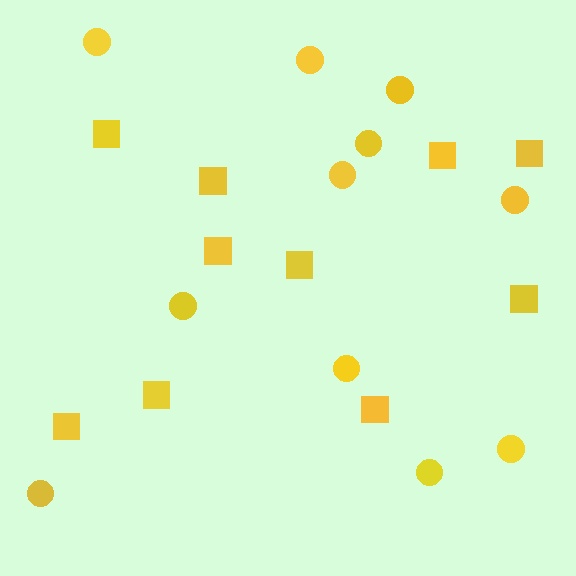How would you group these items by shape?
There are 2 groups: one group of squares (10) and one group of circles (11).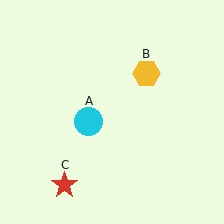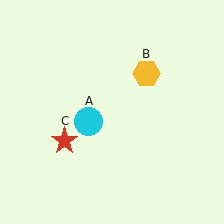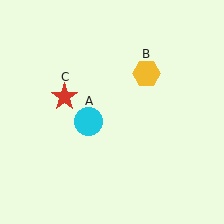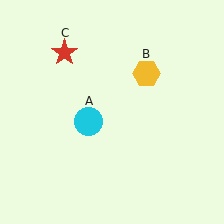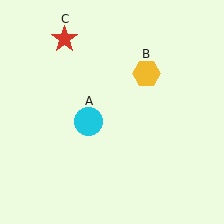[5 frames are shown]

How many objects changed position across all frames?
1 object changed position: red star (object C).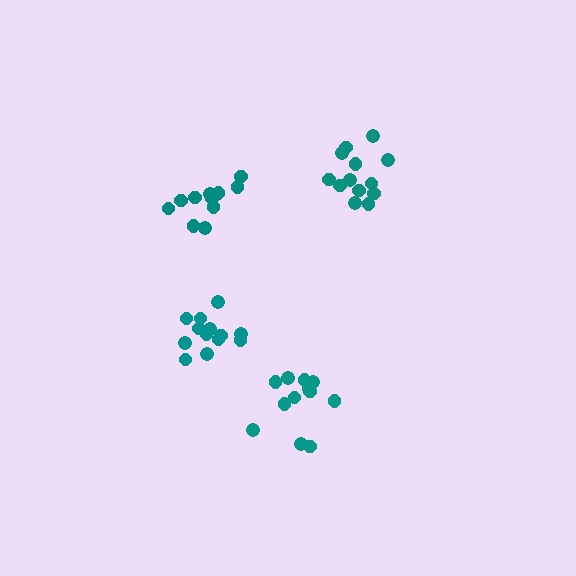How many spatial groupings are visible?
There are 4 spatial groupings.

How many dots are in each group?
Group 1: 12 dots, Group 2: 11 dots, Group 3: 13 dots, Group 4: 13 dots (49 total).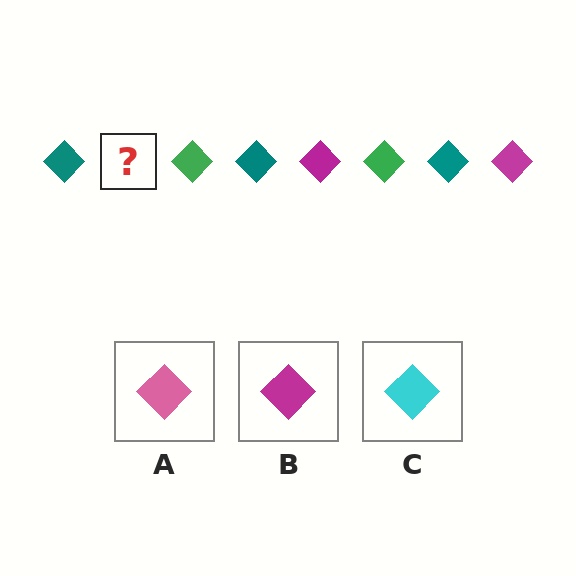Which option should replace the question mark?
Option B.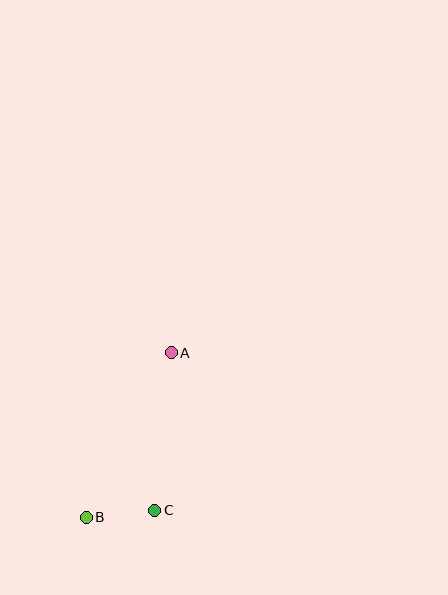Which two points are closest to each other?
Points B and C are closest to each other.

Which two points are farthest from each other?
Points A and B are farthest from each other.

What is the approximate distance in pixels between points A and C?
The distance between A and C is approximately 159 pixels.